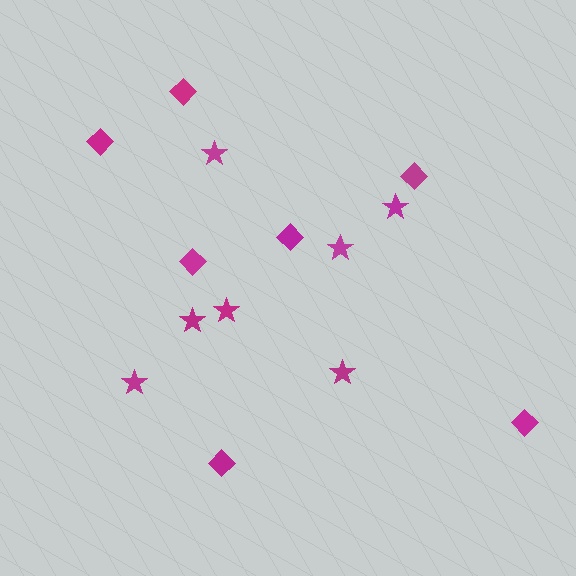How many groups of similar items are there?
There are 2 groups: one group of diamonds (7) and one group of stars (7).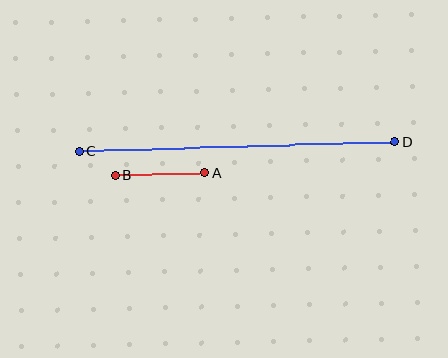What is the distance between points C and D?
The distance is approximately 315 pixels.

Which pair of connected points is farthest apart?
Points C and D are farthest apart.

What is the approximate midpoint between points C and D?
The midpoint is at approximately (237, 147) pixels.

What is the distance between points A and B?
The distance is approximately 89 pixels.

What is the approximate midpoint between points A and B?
The midpoint is at approximately (160, 174) pixels.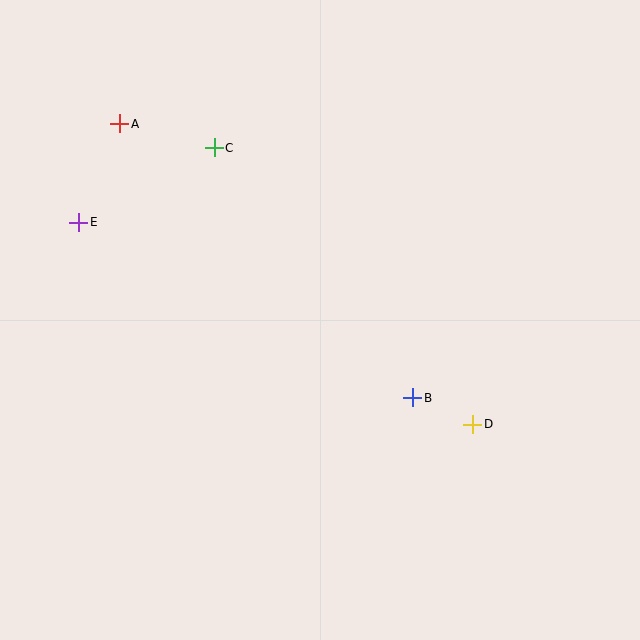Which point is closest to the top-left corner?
Point A is closest to the top-left corner.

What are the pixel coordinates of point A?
Point A is at (120, 124).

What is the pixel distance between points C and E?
The distance between C and E is 154 pixels.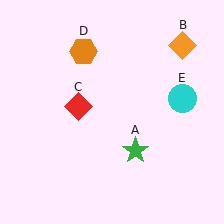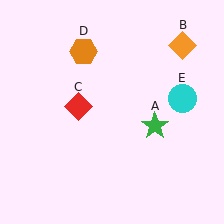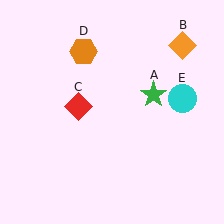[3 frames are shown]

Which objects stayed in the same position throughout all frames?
Orange diamond (object B) and red diamond (object C) and orange hexagon (object D) and cyan circle (object E) remained stationary.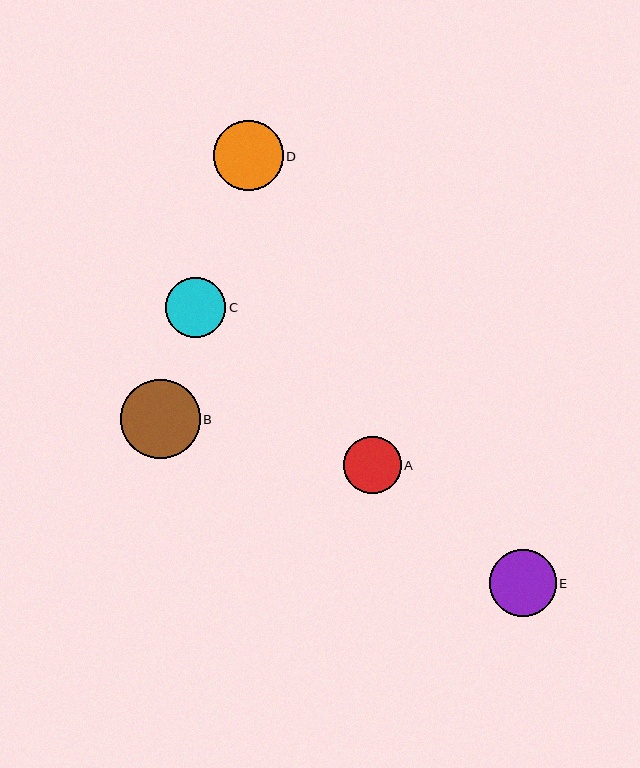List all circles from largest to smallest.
From largest to smallest: B, D, E, C, A.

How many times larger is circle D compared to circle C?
Circle D is approximately 1.2 times the size of circle C.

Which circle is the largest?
Circle B is the largest with a size of approximately 79 pixels.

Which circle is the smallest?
Circle A is the smallest with a size of approximately 57 pixels.